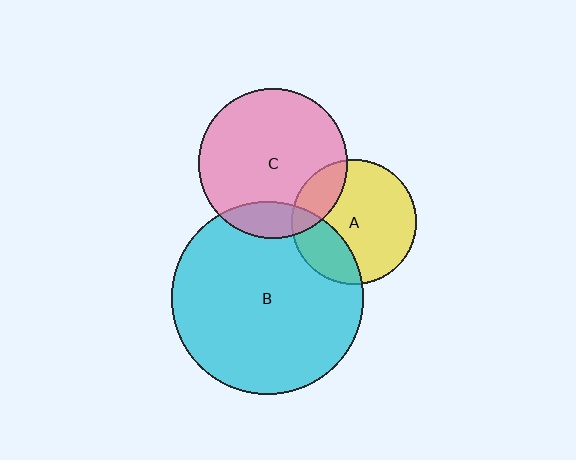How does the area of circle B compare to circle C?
Approximately 1.7 times.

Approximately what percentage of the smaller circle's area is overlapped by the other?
Approximately 20%.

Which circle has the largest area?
Circle B (cyan).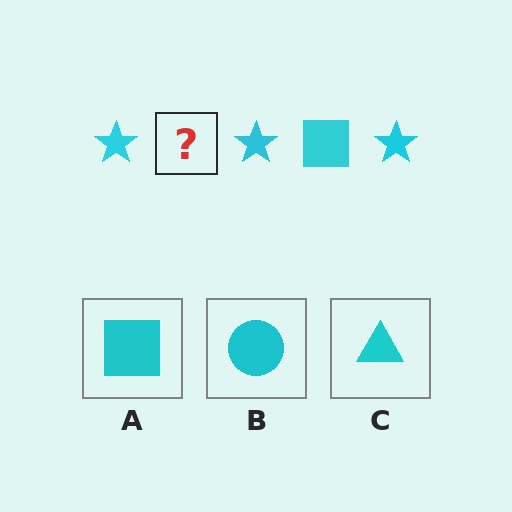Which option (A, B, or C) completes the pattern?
A.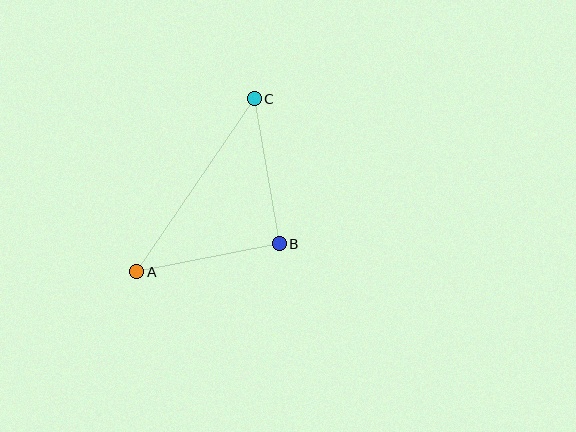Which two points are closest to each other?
Points A and B are closest to each other.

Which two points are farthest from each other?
Points A and C are farthest from each other.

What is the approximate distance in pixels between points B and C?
The distance between B and C is approximately 147 pixels.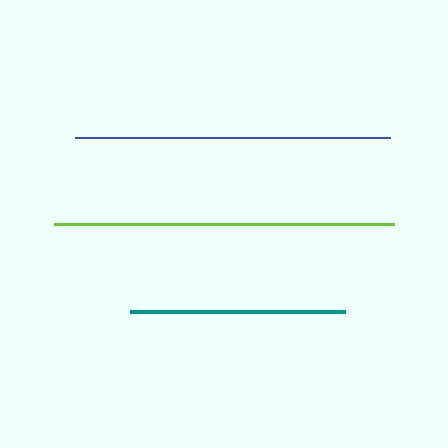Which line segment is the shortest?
The teal line is the shortest at approximately 216 pixels.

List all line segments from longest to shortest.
From longest to shortest: lime, blue, teal.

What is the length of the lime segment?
The lime segment is approximately 340 pixels long.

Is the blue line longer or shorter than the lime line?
The lime line is longer than the blue line.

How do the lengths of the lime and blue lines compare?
The lime and blue lines are approximately the same length.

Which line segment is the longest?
The lime line is the longest at approximately 340 pixels.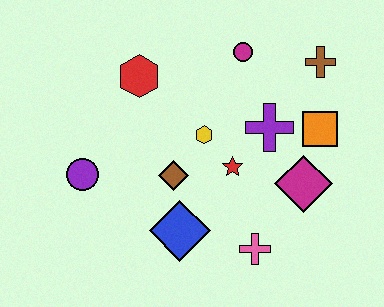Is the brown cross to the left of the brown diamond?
No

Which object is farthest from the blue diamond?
The brown cross is farthest from the blue diamond.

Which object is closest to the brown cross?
The orange square is closest to the brown cross.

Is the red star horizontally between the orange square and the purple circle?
Yes